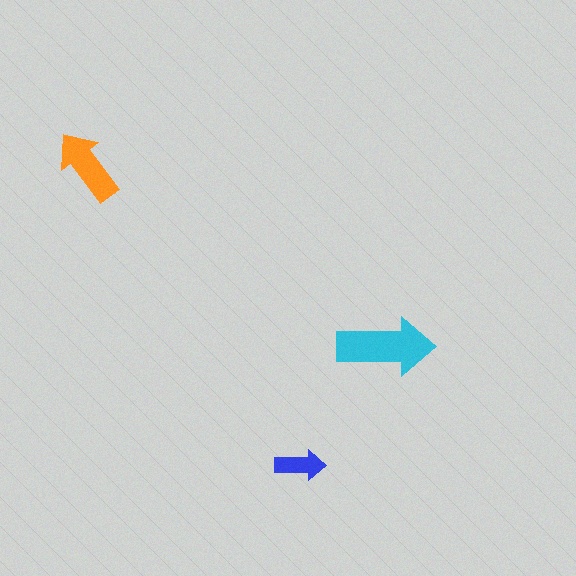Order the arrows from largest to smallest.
the cyan one, the orange one, the blue one.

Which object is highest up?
The orange arrow is topmost.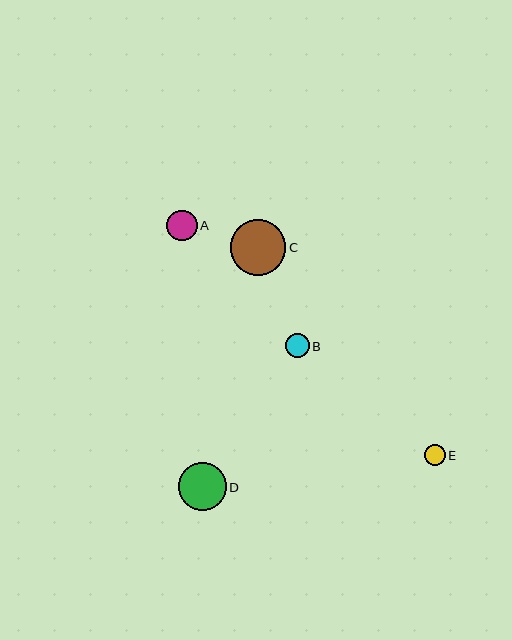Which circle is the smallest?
Circle E is the smallest with a size of approximately 21 pixels.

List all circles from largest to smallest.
From largest to smallest: C, D, A, B, E.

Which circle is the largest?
Circle C is the largest with a size of approximately 55 pixels.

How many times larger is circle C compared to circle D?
Circle C is approximately 1.2 times the size of circle D.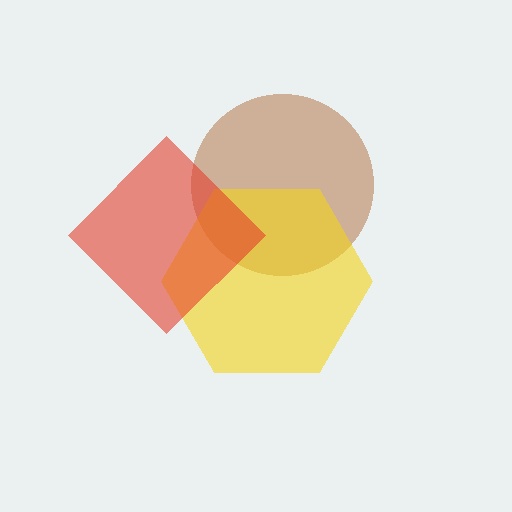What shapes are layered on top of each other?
The layered shapes are: a brown circle, a yellow hexagon, a red diamond.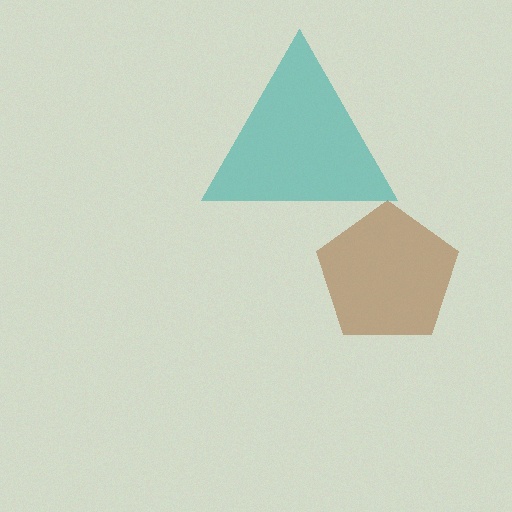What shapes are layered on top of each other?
The layered shapes are: a brown pentagon, a teal triangle.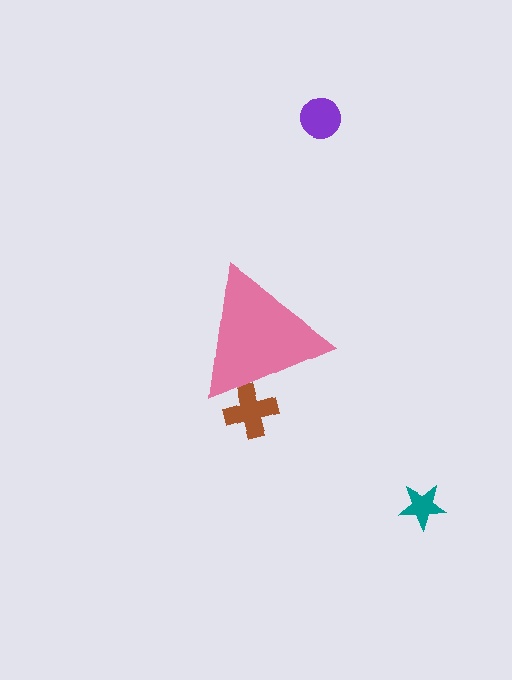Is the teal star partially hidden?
No, the teal star is fully visible.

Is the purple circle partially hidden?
No, the purple circle is fully visible.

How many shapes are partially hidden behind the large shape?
1 shape is partially hidden.